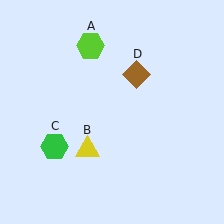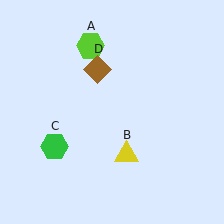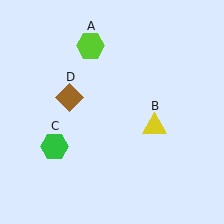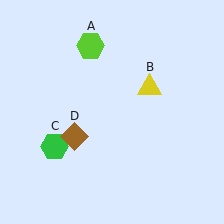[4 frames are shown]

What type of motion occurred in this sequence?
The yellow triangle (object B), brown diamond (object D) rotated counterclockwise around the center of the scene.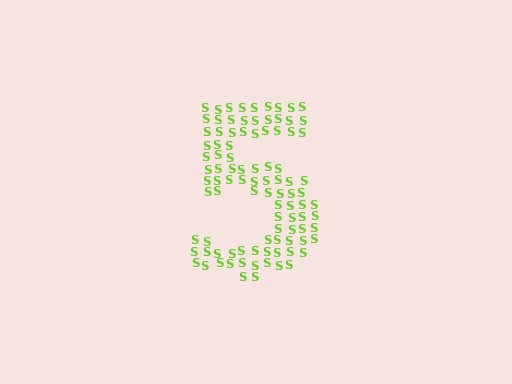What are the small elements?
The small elements are letter S's.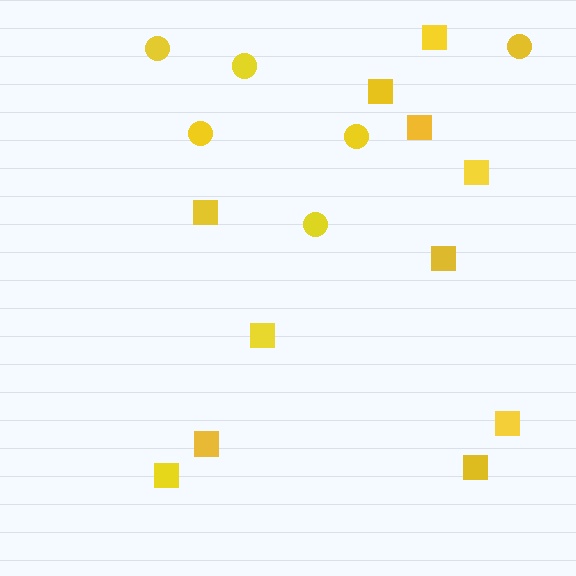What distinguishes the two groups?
There are 2 groups: one group of squares (11) and one group of circles (6).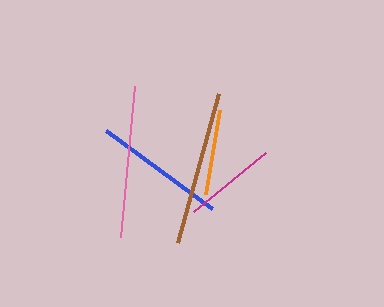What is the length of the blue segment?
The blue segment is approximately 132 pixels long.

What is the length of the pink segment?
The pink segment is approximately 152 pixels long.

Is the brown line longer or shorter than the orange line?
The brown line is longer than the orange line.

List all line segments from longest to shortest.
From longest to shortest: brown, pink, blue, magenta, orange.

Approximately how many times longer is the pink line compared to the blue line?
The pink line is approximately 1.2 times the length of the blue line.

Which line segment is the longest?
The brown line is the longest at approximately 154 pixels.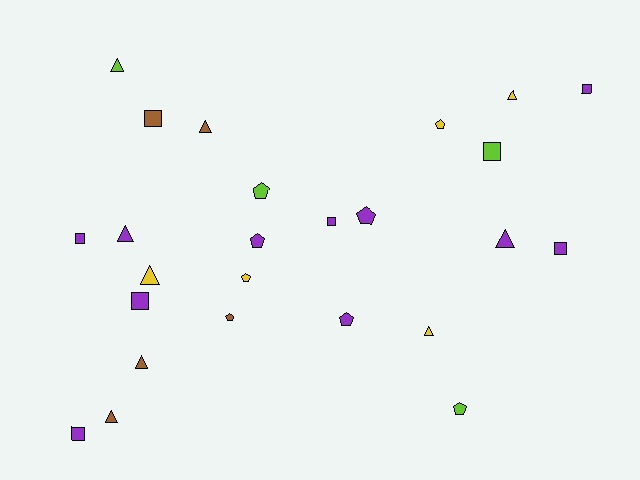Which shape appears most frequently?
Triangle, with 9 objects.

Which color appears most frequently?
Purple, with 11 objects.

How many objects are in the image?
There are 25 objects.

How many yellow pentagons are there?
There are 2 yellow pentagons.